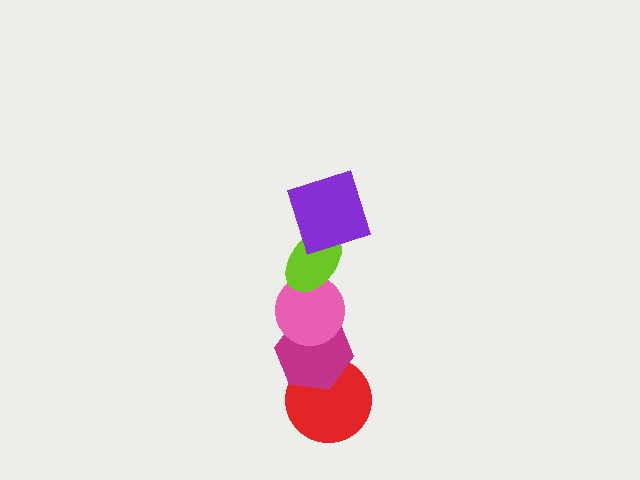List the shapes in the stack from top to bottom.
From top to bottom: the purple square, the lime ellipse, the pink circle, the magenta hexagon, the red circle.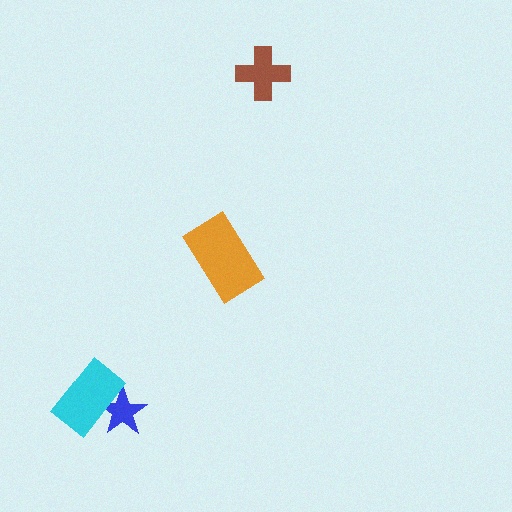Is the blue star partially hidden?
Yes, it is partially covered by another shape.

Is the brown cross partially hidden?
No, no other shape covers it.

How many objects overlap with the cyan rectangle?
1 object overlaps with the cyan rectangle.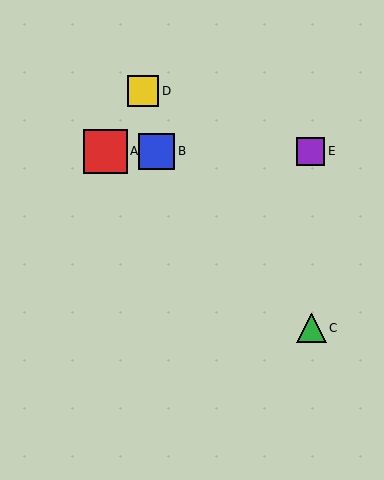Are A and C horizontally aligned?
No, A is at y≈151 and C is at y≈328.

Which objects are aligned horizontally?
Objects A, B, E are aligned horizontally.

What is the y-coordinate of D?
Object D is at y≈91.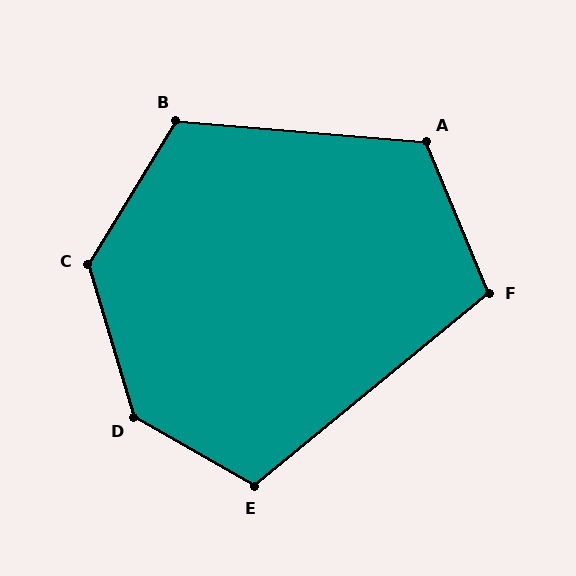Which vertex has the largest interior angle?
D, at approximately 136 degrees.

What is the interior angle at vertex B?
Approximately 117 degrees (obtuse).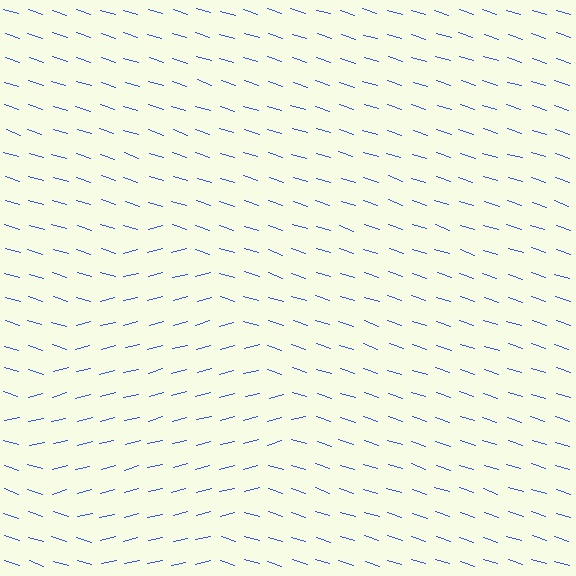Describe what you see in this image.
The image is filled with small blue line segments. A diamond region in the image has lines oriented differently from the surrounding lines, creating a visible texture boundary.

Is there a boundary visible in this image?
Yes, there is a texture boundary formed by a change in line orientation.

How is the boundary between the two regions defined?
The boundary is defined purely by a change in line orientation (approximately 32 degrees difference). All lines are the same color and thickness.